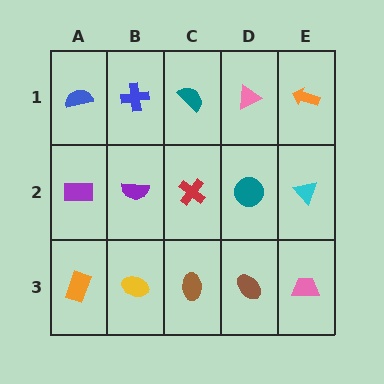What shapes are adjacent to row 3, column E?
A cyan triangle (row 2, column E), a brown ellipse (row 3, column D).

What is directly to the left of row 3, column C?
A yellow ellipse.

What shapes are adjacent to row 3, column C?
A red cross (row 2, column C), a yellow ellipse (row 3, column B), a brown ellipse (row 3, column D).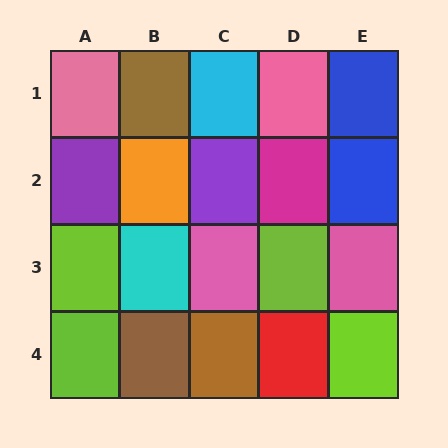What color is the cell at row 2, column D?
Magenta.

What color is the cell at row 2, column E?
Blue.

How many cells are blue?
2 cells are blue.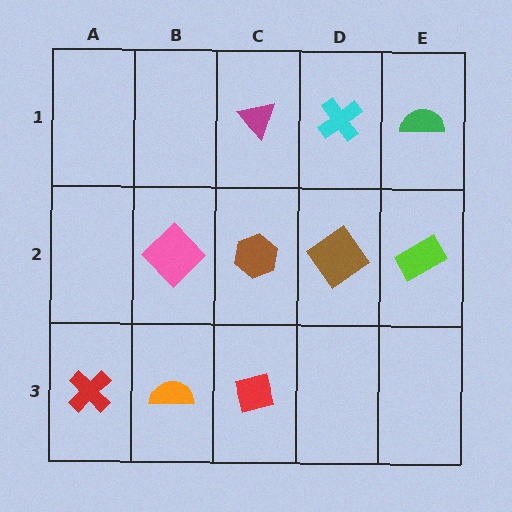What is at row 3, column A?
A red cross.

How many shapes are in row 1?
3 shapes.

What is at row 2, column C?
A brown hexagon.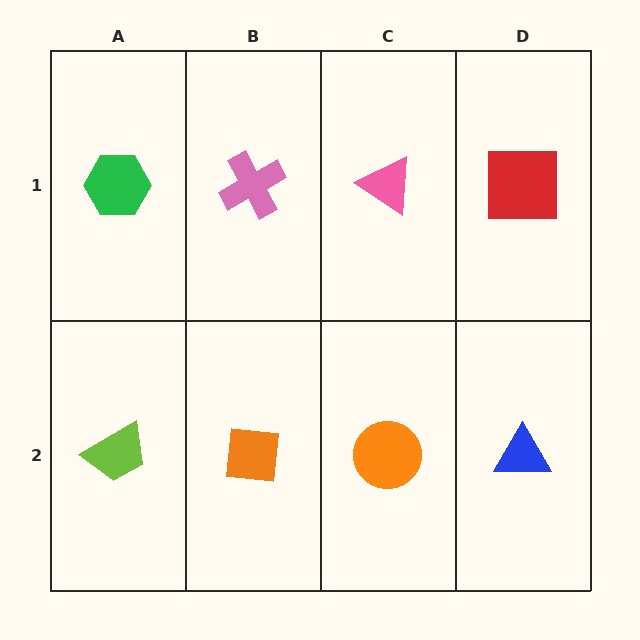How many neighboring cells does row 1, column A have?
2.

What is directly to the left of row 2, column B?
A lime trapezoid.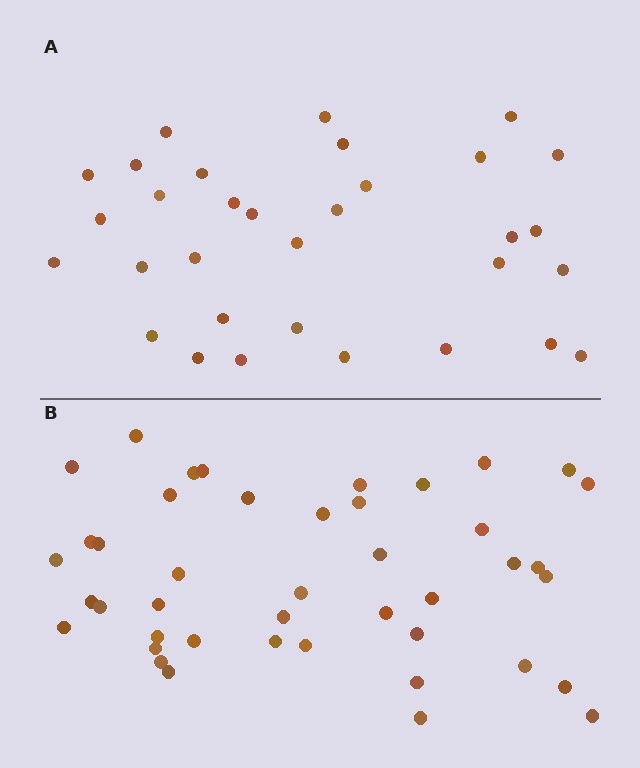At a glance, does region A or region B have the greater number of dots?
Region B (the bottom region) has more dots.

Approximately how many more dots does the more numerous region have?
Region B has roughly 12 or so more dots than region A.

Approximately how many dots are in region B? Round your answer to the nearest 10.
About 40 dots. (The exact count is 43, which rounds to 40.)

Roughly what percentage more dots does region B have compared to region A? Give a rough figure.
About 35% more.